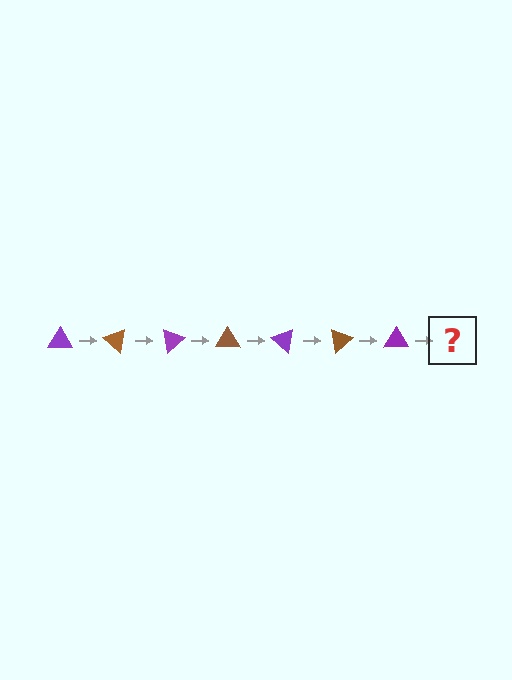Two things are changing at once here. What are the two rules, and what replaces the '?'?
The two rules are that it rotates 40 degrees each step and the color cycles through purple and brown. The '?' should be a brown triangle, rotated 280 degrees from the start.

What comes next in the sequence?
The next element should be a brown triangle, rotated 280 degrees from the start.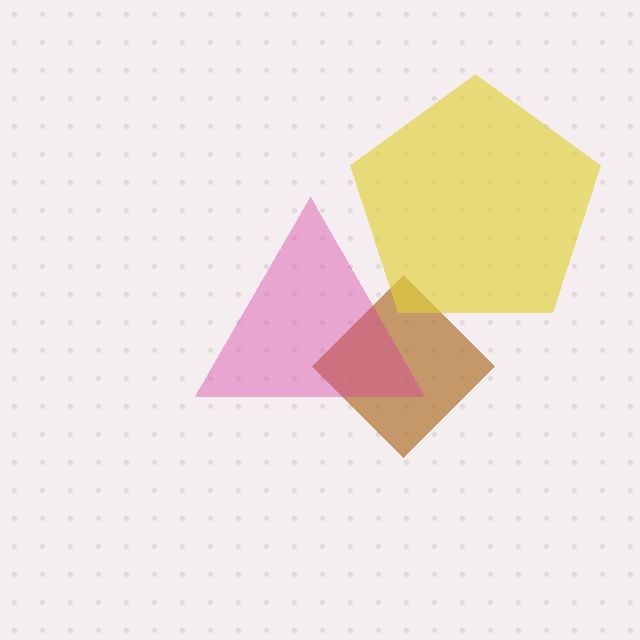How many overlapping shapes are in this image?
There are 3 overlapping shapes in the image.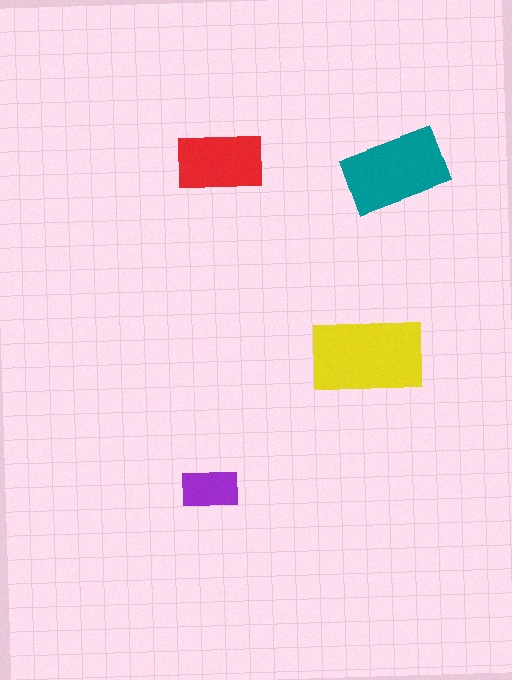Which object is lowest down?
The purple rectangle is bottommost.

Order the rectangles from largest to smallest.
the yellow one, the teal one, the red one, the purple one.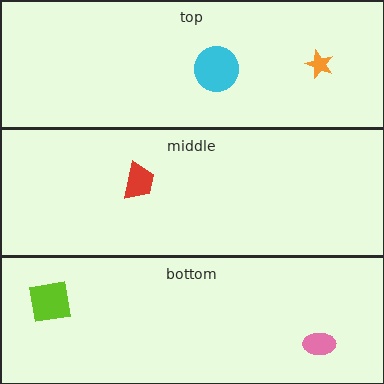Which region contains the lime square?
The bottom region.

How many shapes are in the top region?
2.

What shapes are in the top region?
The cyan circle, the orange star.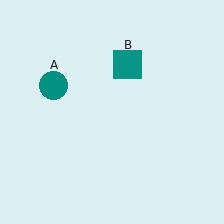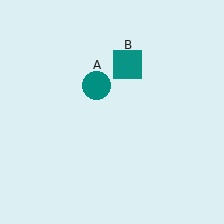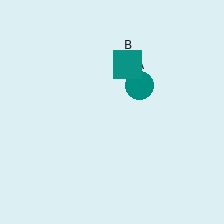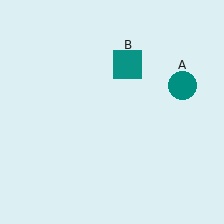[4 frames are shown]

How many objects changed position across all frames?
1 object changed position: teal circle (object A).